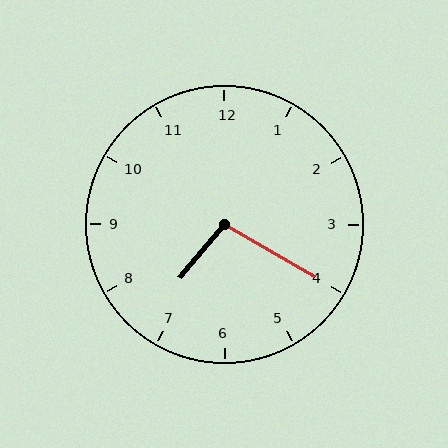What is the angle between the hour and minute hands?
Approximately 100 degrees.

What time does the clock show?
7:20.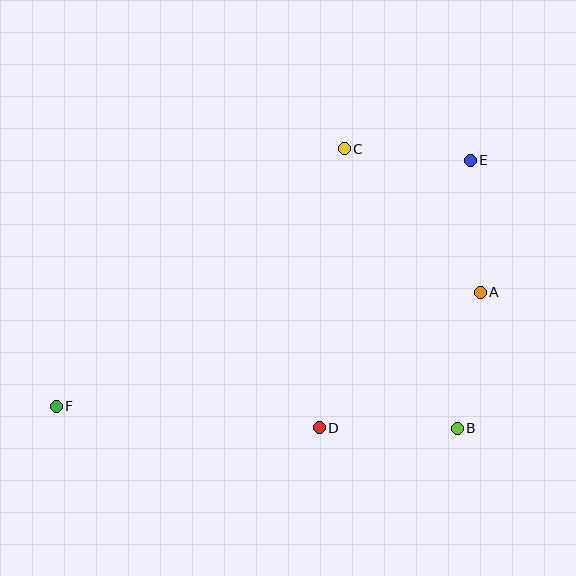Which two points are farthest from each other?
Points E and F are farthest from each other.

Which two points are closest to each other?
Points C and E are closest to each other.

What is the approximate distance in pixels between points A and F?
The distance between A and F is approximately 439 pixels.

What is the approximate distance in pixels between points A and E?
The distance between A and E is approximately 133 pixels.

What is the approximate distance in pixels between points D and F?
The distance between D and F is approximately 264 pixels.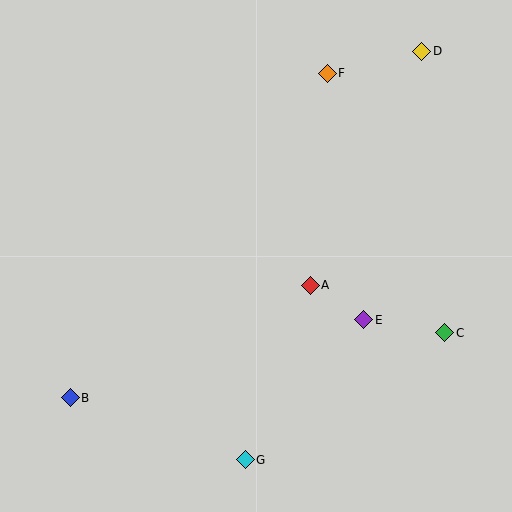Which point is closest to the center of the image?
Point A at (310, 285) is closest to the center.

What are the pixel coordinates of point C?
Point C is at (445, 333).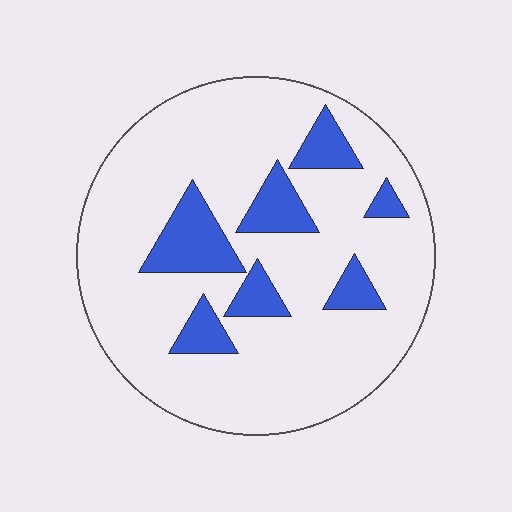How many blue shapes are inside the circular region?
7.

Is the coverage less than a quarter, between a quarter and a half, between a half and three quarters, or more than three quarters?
Less than a quarter.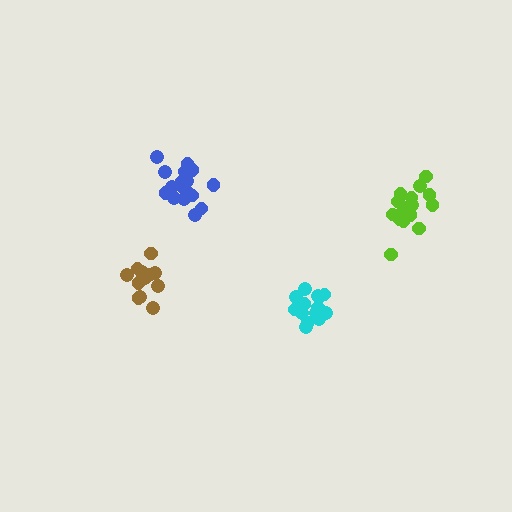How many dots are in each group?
Group 1: 14 dots, Group 2: 14 dots, Group 3: 17 dots, Group 4: 17 dots (62 total).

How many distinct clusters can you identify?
There are 4 distinct clusters.